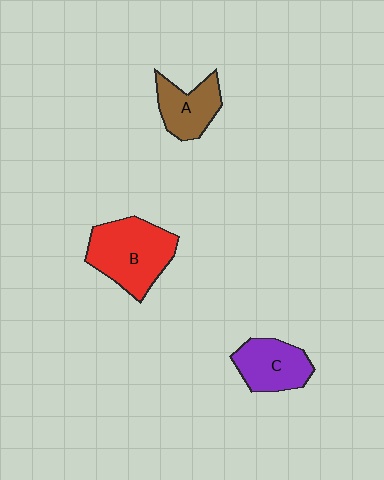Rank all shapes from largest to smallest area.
From largest to smallest: B (red), C (purple), A (brown).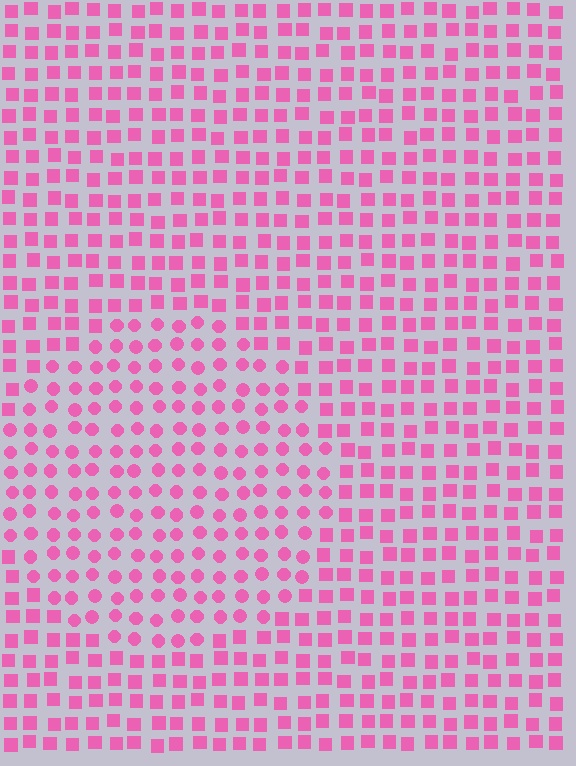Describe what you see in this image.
The image is filled with small pink elements arranged in a uniform grid. A circle-shaped region contains circles, while the surrounding area contains squares. The boundary is defined purely by the change in element shape.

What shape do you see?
I see a circle.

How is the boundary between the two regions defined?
The boundary is defined by a change in element shape: circles inside vs. squares outside. All elements share the same color and spacing.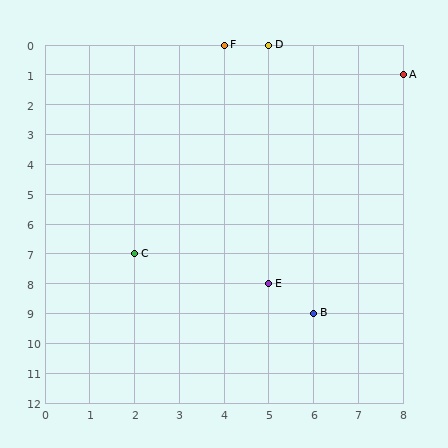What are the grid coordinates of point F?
Point F is at grid coordinates (4, 0).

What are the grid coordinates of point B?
Point B is at grid coordinates (6, 9).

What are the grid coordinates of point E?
Point E is at grid coordinates (5, 8).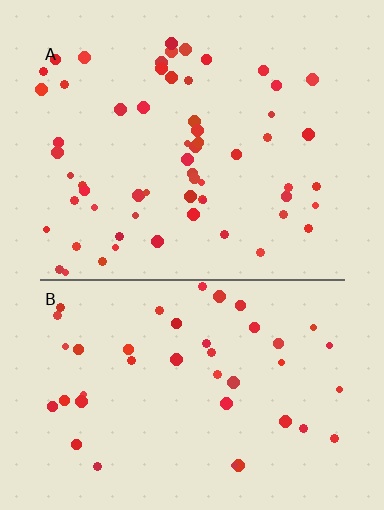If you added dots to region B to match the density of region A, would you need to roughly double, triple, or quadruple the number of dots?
Approximately double.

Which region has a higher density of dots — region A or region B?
A (the top).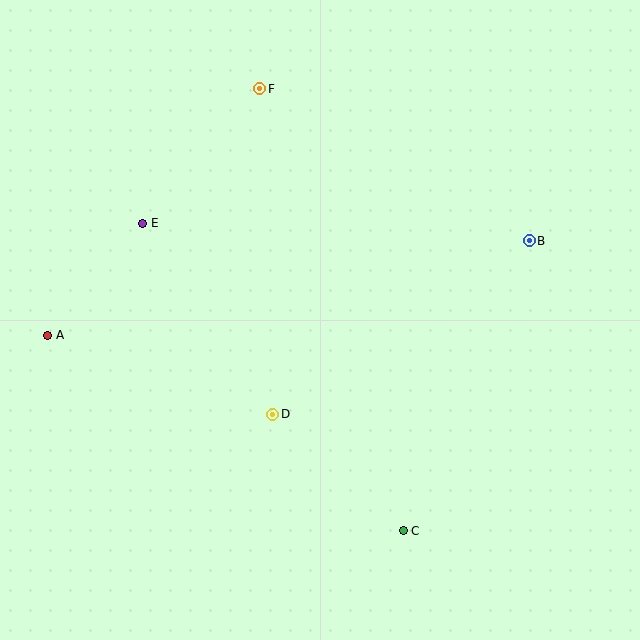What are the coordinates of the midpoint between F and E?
The midpoint between F and E is at (201, 156).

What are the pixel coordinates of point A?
Point A is at (48, 335).